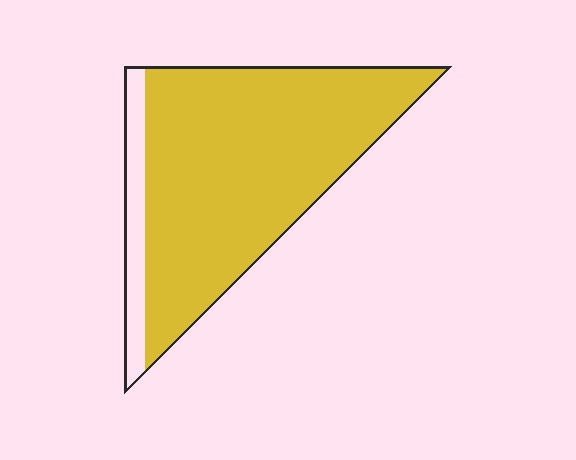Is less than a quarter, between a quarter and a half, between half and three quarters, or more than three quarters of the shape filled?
More than three quarters.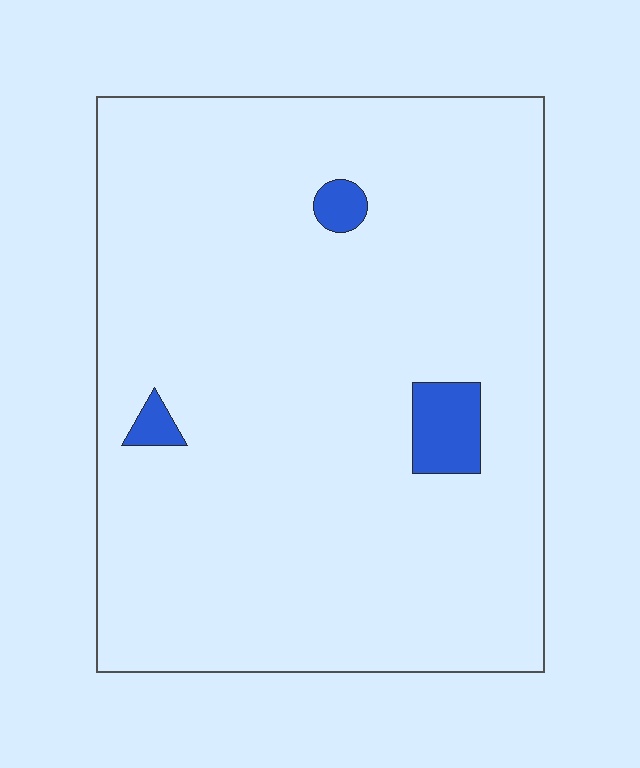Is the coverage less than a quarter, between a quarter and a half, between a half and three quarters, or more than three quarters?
Less than a quarter.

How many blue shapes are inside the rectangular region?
3.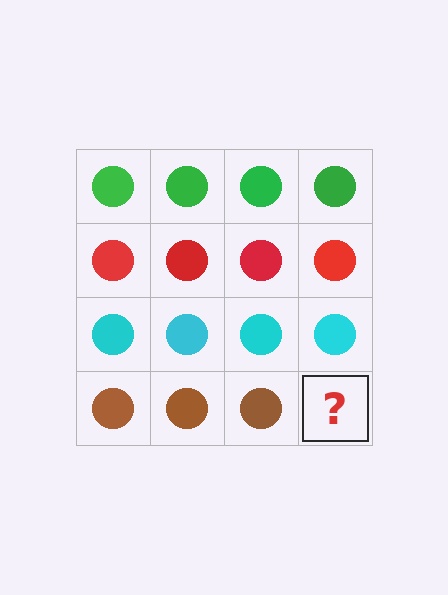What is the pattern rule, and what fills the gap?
The rule is that each row has a consistent color. The gap should be filled with a brown circle.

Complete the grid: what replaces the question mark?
The question mark should be replaced with a brown circle.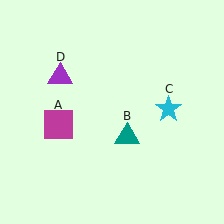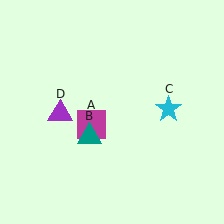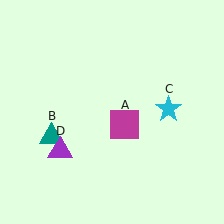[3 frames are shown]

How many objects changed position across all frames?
3 objects changed position: magenta square (object A), teal triangle (object B), purple triangle (object D).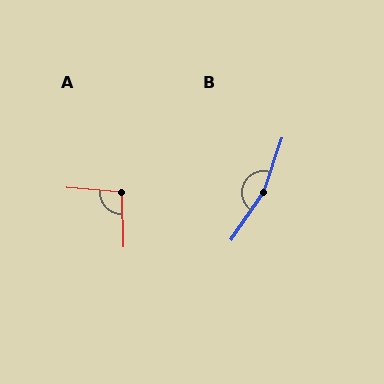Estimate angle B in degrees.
Approximately 164 degrees.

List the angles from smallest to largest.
A (96°), B (164°).